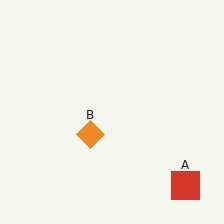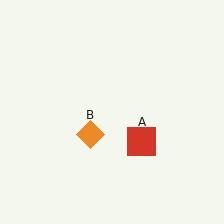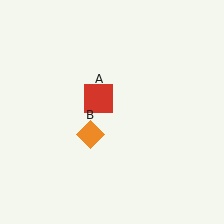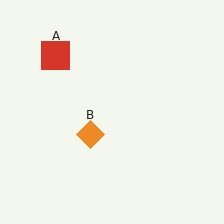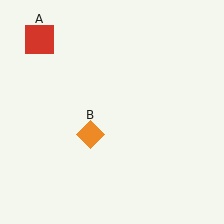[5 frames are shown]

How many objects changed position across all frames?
1 object changed position: red square (object A).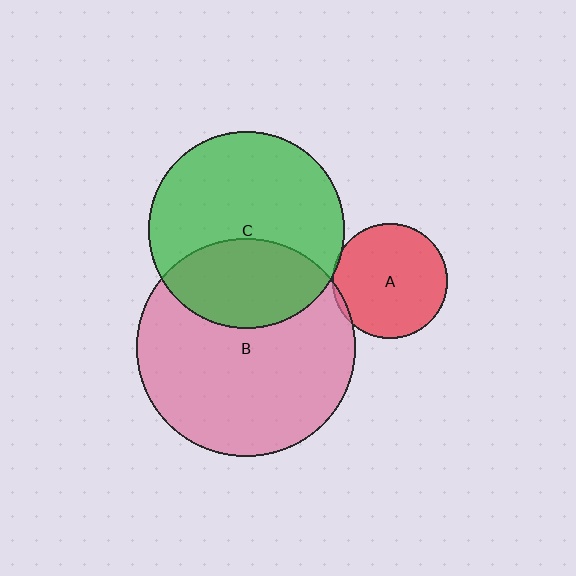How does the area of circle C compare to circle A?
Approximately 2.9 times.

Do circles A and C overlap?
Yes.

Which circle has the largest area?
Circle B (pink).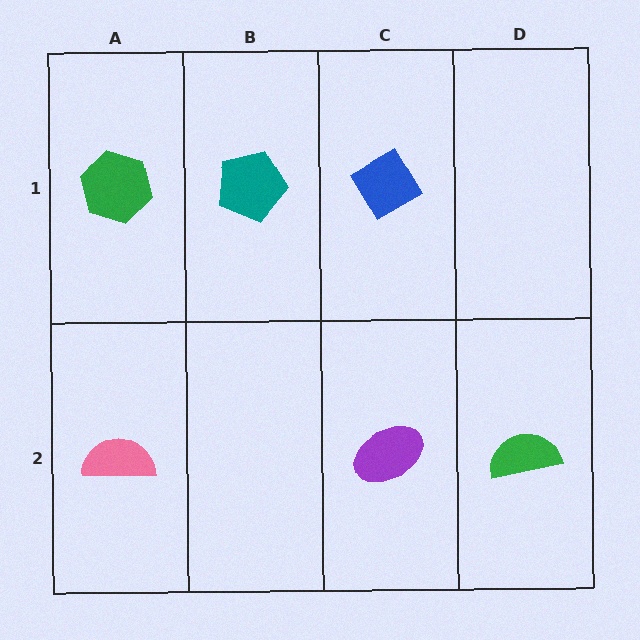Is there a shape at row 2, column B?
No, that cell is empty.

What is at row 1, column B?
A teal pentagon.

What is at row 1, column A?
A green hexagon.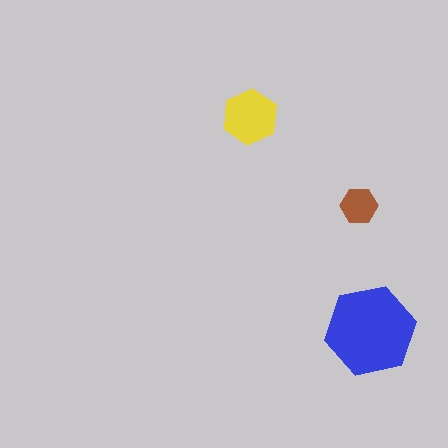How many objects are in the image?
There are 3 objects in the image.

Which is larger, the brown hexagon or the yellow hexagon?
The yellow one.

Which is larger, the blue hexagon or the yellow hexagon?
The blue one.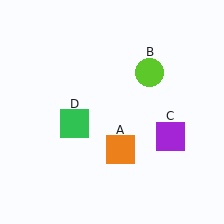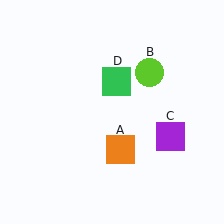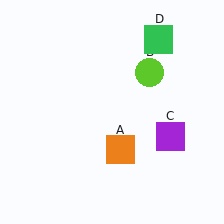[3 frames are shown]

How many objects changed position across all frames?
1 object changed position: green square (object D).